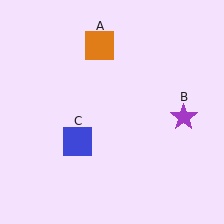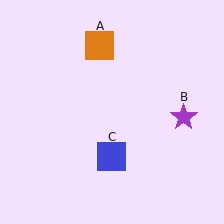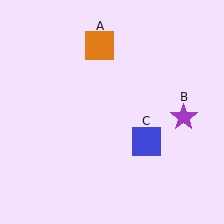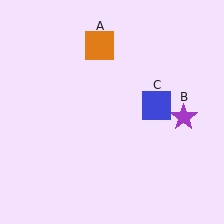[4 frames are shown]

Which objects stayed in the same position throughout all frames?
Orange square (object A) and purple star (object B) remained stationary.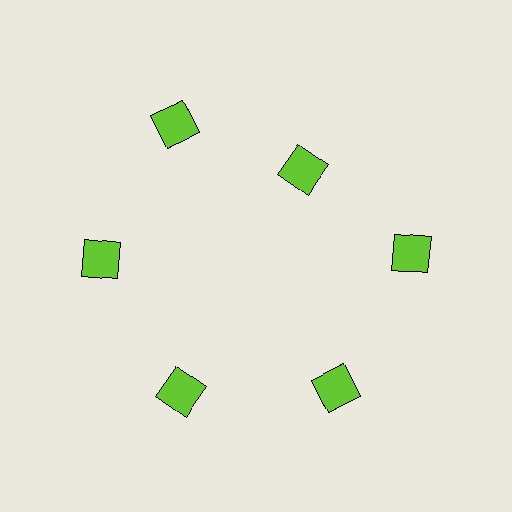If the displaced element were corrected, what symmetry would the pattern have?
It would have 6-fold rotational symmetry — the pattern would map onto itself every 60 degrees.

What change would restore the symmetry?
The symmetry would be restored by moving it outward, back onto the ring so that all 6 squares sit at equal angles and equal distance from the center.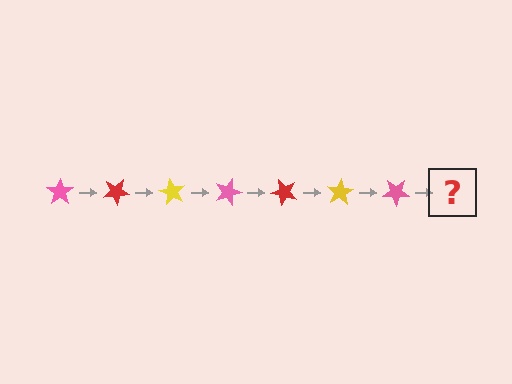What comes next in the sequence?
The next element should be a red star, rotated 210 degrees from the start.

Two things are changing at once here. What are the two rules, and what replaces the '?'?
The two rules are that it rotates 30 degrees each step and the color cycles through pink, red, and yellow. The '?' should be a red star, rotated 210 degrees from the start.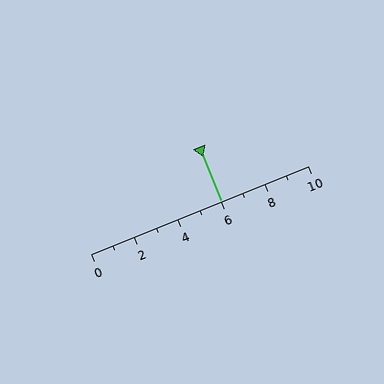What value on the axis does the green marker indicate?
The marker indicates approximately 6.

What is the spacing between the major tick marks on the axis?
The major ticks are spaced 2 apart.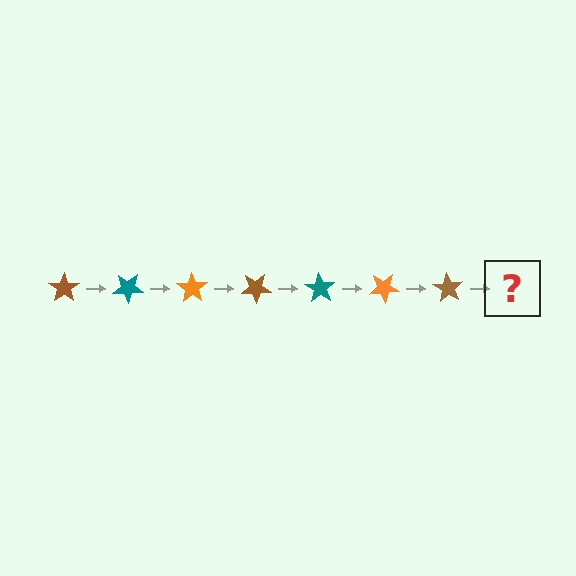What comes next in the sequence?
The next element should be a teal star, rotated 245 degrees from the start.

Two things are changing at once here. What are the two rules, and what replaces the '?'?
The two rules are that it rotates 35 degrees each step and the color cycles through brown, teal, and orange. The '?' should be a teal star, rotated 245 degrees from the start.